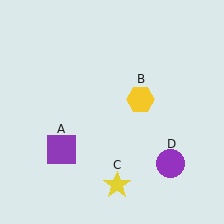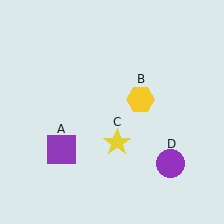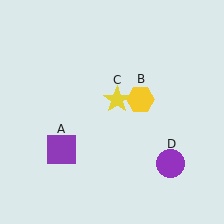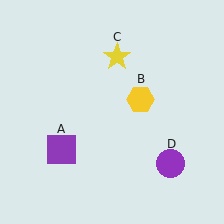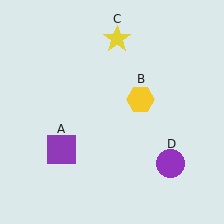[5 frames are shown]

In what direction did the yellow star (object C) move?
The yellow star (object C) moved up.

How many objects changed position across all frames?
1 object changed position: yellow star (object C).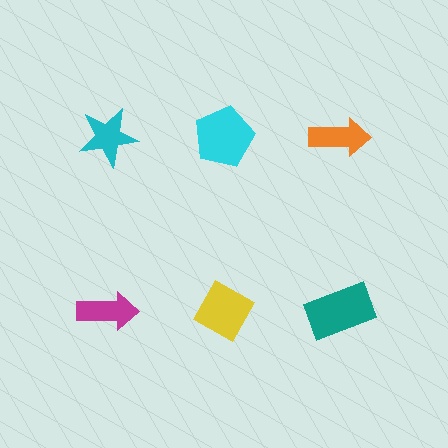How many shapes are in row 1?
3 shapes.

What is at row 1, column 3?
An orange arrow.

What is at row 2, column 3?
A teal rectangle.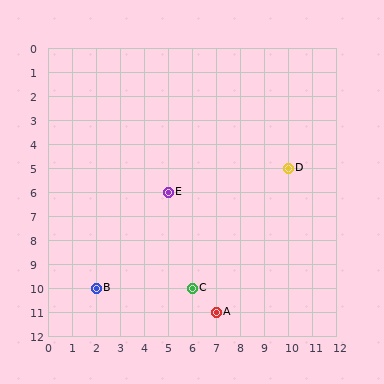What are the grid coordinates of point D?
Point D is at grid coordinates (10, 5).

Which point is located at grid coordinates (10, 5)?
Point D is at (10, 5).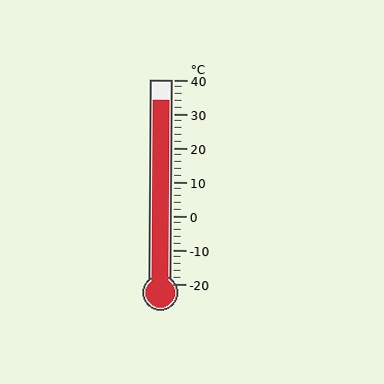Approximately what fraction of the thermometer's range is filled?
The thermometer is filled to approximately 90% of its range.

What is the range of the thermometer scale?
The thermometer scale ranges from -20°C to 40°C.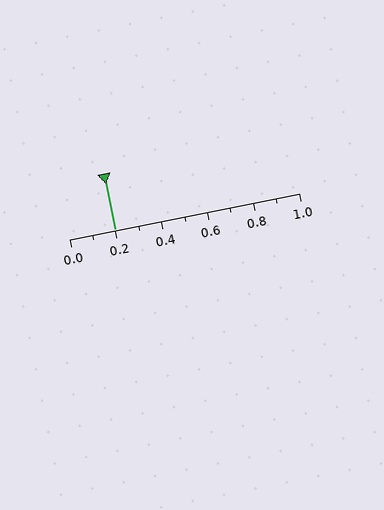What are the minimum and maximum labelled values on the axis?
The axis runs from 0.0 to 1.0.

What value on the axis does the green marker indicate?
The marker indicates approximately 0.2.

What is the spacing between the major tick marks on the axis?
The major ticks are spaced 0.2 apart.